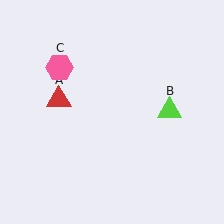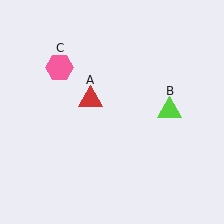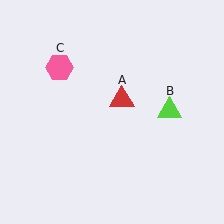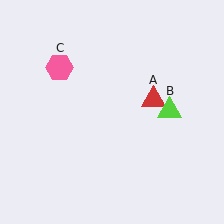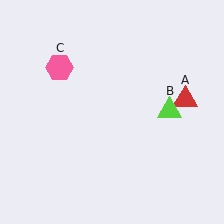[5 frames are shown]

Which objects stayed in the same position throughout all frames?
Lime triangle (object B) and pink hexagon (object C) remained stationary.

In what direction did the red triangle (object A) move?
The red triangle (object A) moved right.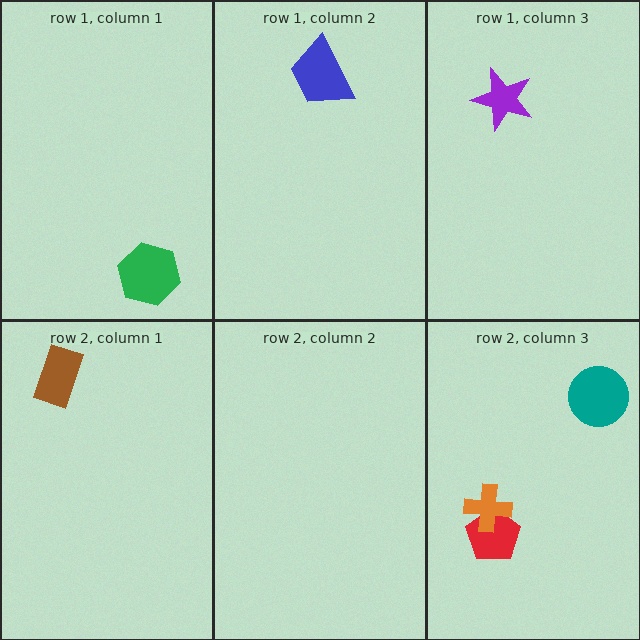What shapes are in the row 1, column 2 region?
The blue trapezoid.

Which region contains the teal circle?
The row 2, column 3 region.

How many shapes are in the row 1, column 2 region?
1.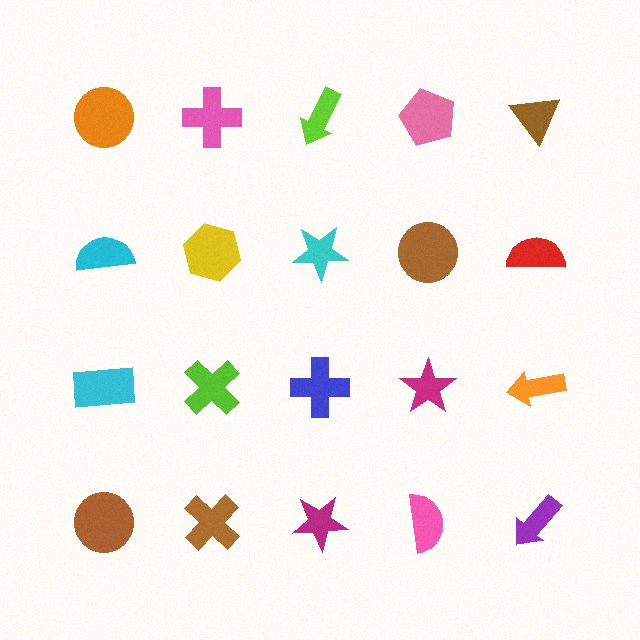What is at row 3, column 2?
A lime cross.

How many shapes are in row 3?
5 shapes.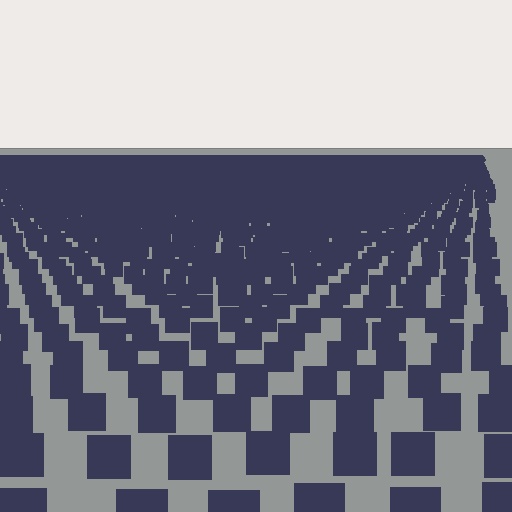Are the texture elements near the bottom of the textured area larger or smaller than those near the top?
Larger. Near the bottom, elements are closer to the viewer and appear at a bigger on-screen size.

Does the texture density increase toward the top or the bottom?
Density increases toward the top.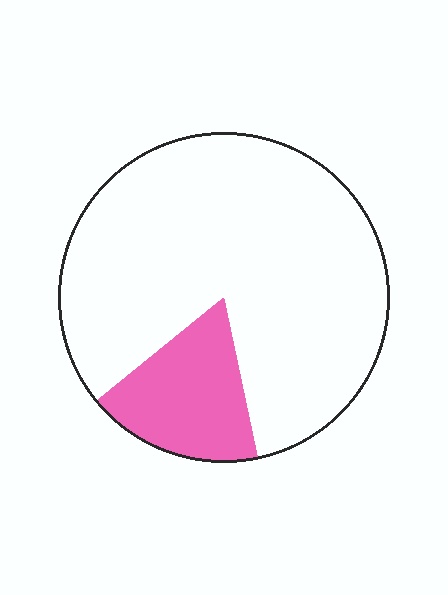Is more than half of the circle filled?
No.